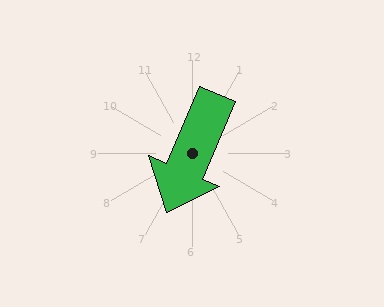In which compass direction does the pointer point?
Southwest.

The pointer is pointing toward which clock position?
Roughly 7 o'clock.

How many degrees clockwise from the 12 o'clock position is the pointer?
Approximately 203 degrees.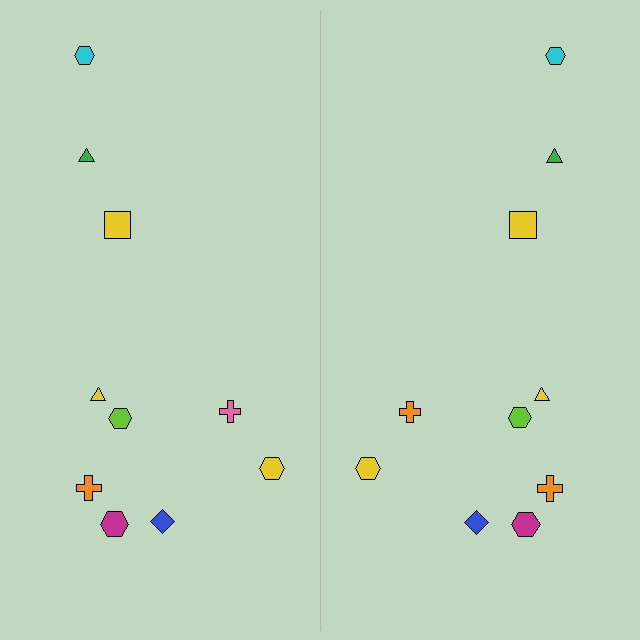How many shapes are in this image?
There are 20 shapes in this image.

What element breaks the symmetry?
The orange cross on the right side breaks the symmetry — its mirror counterpart is pink.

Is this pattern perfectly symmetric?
No, the pattern is not perfectly symmetric. The orange cross on the right side breaks the symmetry — its mirror counterpart is pink.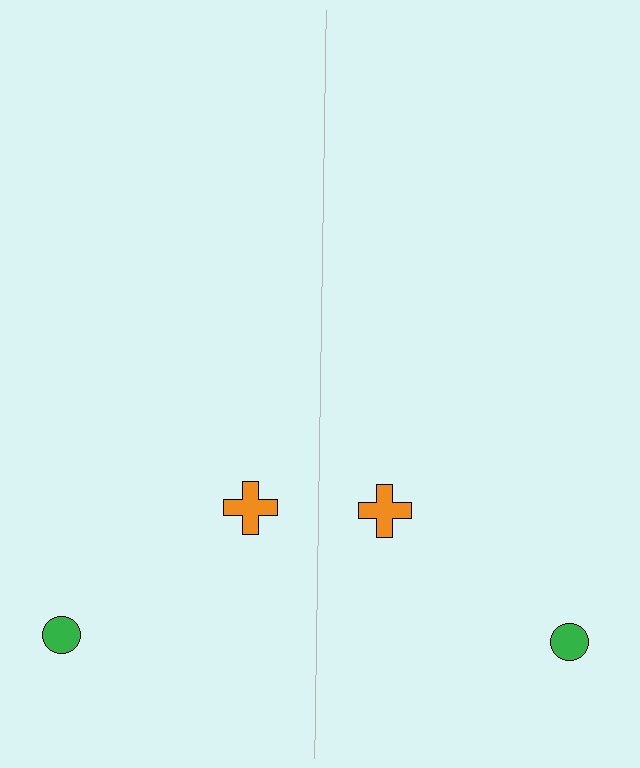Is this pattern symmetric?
Yes, this pattern has bilateral (reflection) symmetry.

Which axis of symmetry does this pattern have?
The pattern has a vertical axis of symmetry running through the center of the image.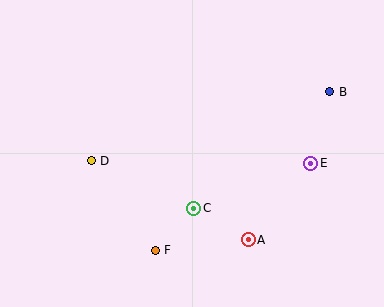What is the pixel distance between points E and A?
The distance between E and A is 99 pixels.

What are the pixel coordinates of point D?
Point D is at (91, 161).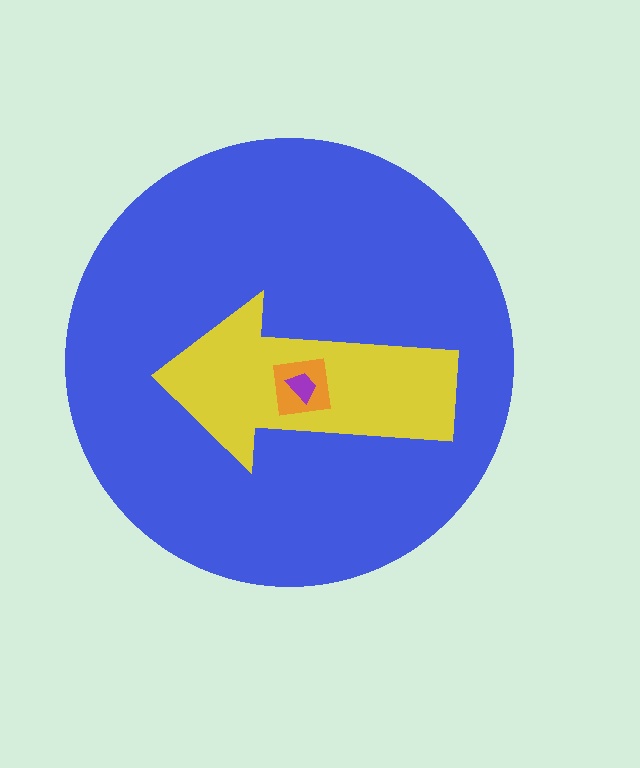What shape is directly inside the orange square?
The purple trapezoid.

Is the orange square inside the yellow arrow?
Yes.